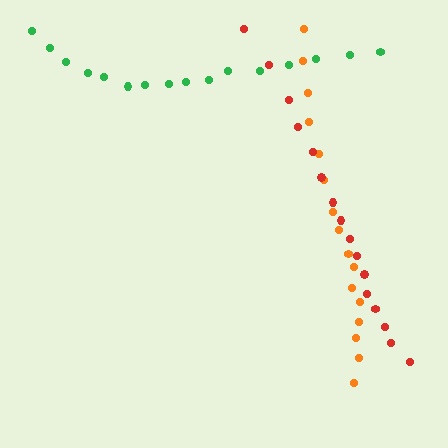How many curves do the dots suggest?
There are 3 distinct paths.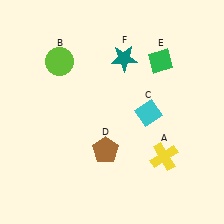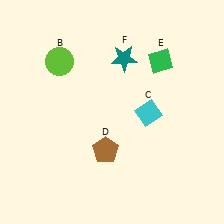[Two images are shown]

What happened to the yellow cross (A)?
The yellow cross (A) was removed in Image 2. It was in the bottom-right area of Image 1.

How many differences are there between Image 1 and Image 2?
There is 1 difference between the two images.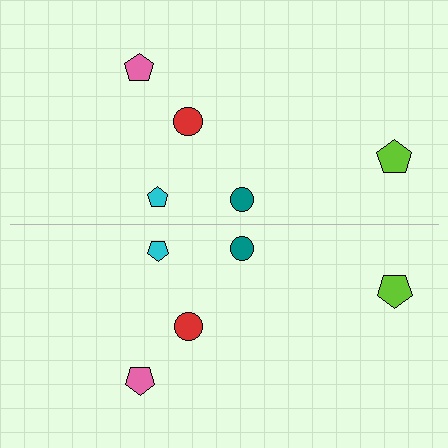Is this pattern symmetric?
Yes, this pattern has bilateral (reflection) symmetry.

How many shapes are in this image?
There are 10 shapes in this image.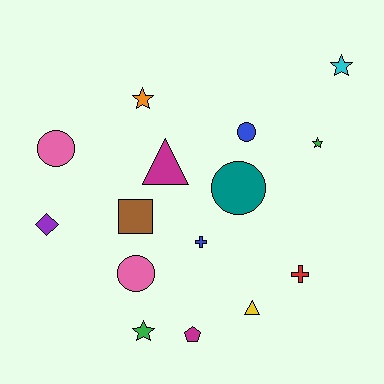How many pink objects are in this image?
There are 2 pink objects.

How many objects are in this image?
There are 15 objects.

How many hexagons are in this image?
There are no hexagons.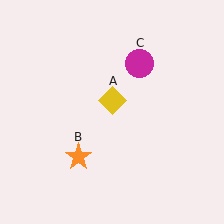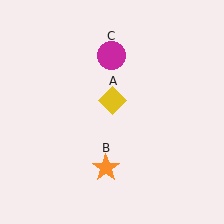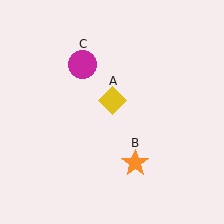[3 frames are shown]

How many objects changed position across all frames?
2 objects changed position: orange star (object B), magenta circle (object C).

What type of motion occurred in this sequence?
The orange star (object B), magenta circle (object C) rotated counterclockwise around the center of the scene.